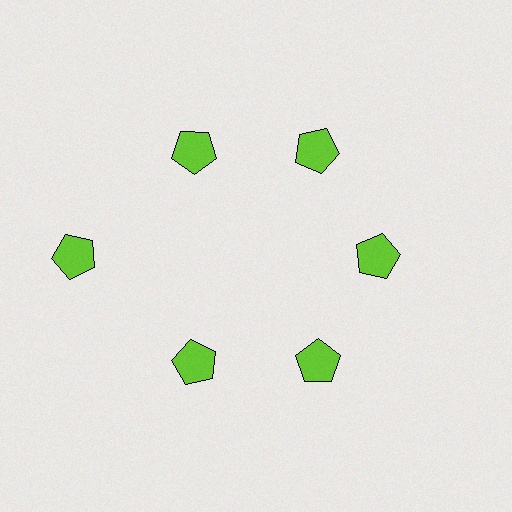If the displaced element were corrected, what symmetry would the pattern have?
It would have 6-fold rotational symmetry — the pattern would map onto itself every 60 degrees.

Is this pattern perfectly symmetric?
No. The 6 lime pentagons are arranged in a ring, but one element near the 9 o'clock position is pushed outward from the center, breaking the 6-fold rotational symmetry.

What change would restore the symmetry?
The symmetry would be restored by moving it inward, back onto the ring so that all 6 pentagons sit at equal angles and equal distance from the center.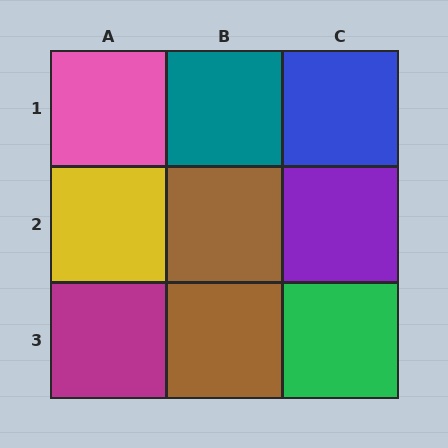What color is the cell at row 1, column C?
Blue.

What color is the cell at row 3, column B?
Brown.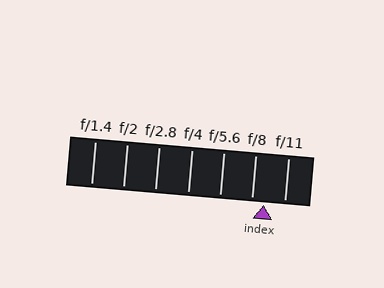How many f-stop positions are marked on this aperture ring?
There are 7 f-stop positions marked.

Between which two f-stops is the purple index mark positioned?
The index mark is between f/8 and f/11.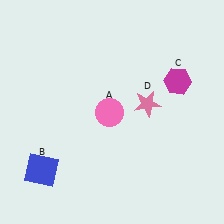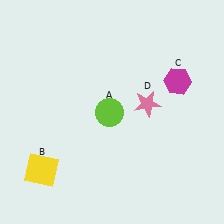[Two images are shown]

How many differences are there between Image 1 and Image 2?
There are 2 differences between the two images.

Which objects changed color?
A changed from pink to lime. B changed from blue to yellow.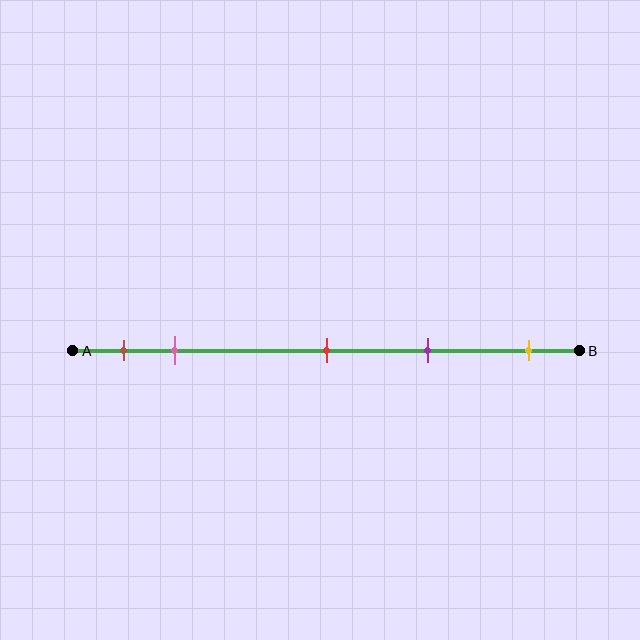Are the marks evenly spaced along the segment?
No, the marks are not evenly spaced.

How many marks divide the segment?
There are 5 marks dividing the segment.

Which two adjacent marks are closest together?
The brown and pink marks are the closest adjacent pair.